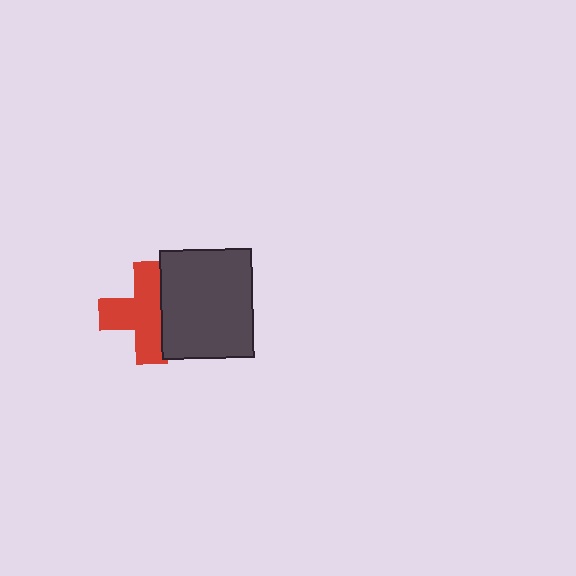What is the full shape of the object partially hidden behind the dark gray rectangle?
The partially hidden object is a red cross.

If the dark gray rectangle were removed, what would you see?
You would see the complete red cross.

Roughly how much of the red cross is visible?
Most of it is visible (roughly 69%).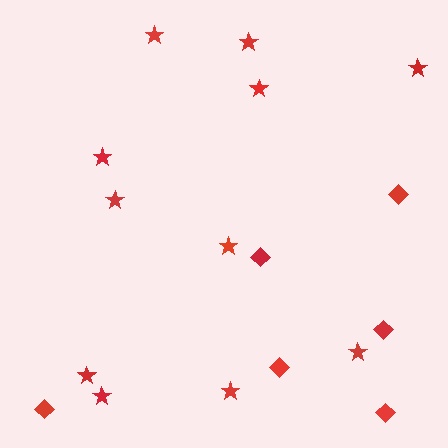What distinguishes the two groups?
There are 2 groups: one group of stars (11) and one group of diamonds (6).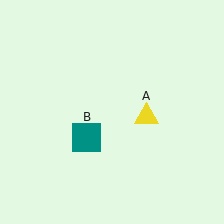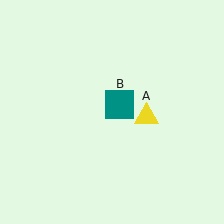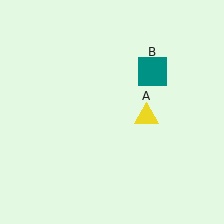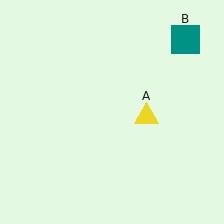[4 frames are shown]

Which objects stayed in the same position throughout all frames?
Yellow triangle (object A) remained stationary.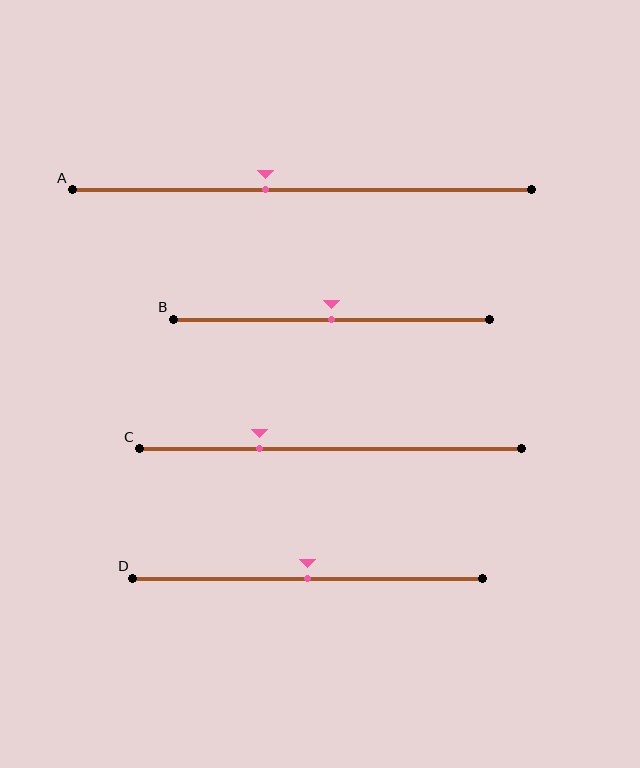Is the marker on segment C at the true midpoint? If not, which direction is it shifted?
No, the marker on segment C is shifted to the left by about 19% of the segment length.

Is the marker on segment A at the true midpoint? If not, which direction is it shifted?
No, the marker on segment A is shifted to the left by about 8% of the segment length.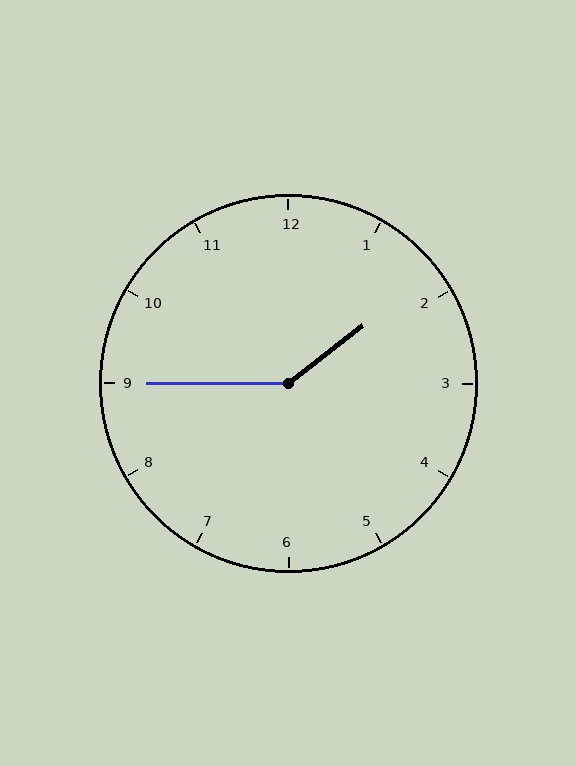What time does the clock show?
1:45.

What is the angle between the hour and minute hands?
Approximately 142 degrees.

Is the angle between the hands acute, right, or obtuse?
It is obtuse.